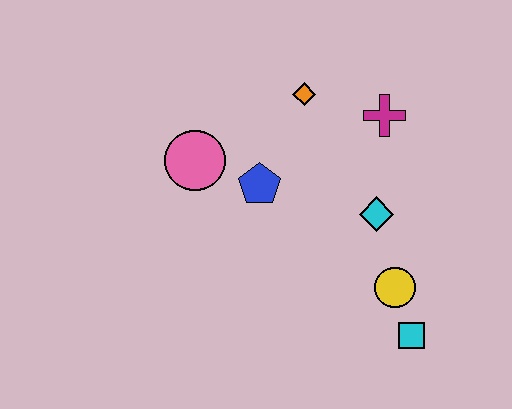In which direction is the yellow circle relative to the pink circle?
The yellow circle is to the right of the pink circle.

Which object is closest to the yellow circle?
The cyan square is closest to the yellow circle.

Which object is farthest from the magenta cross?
The cyan square is farthest from the magenta cross.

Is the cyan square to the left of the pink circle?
No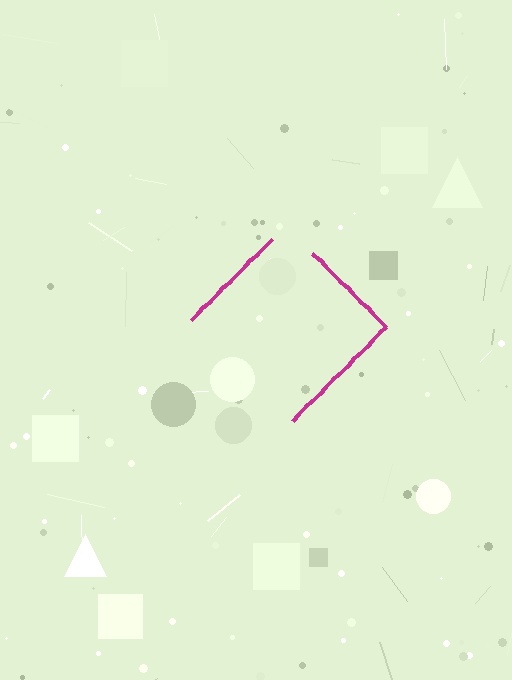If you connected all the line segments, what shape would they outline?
They would outline a diamond.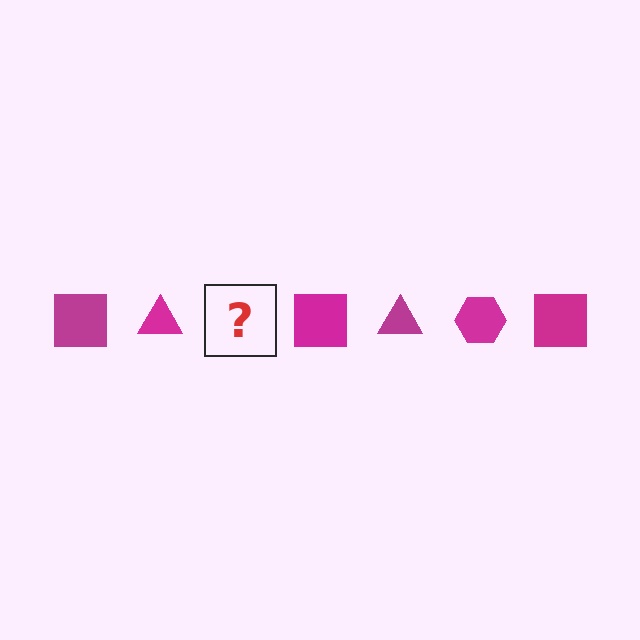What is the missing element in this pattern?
The missing element is a magenta hexagon.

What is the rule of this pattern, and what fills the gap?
The rule is that the pattern cycles through square, triangle, hexagon shapes in magenta. The gap should be filled with a magenta hexagon.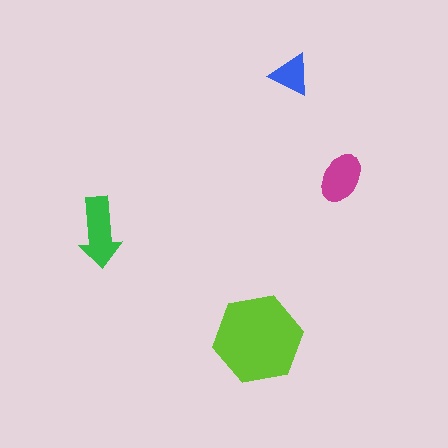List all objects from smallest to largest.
The blue triangle, the magenta ellipse, the green arrow, the lime hexagon.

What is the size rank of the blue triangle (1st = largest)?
4th.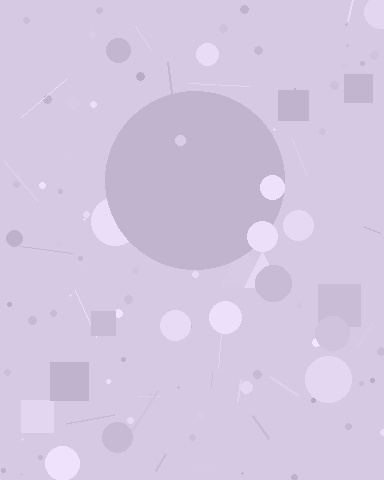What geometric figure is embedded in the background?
A circle is embedded in the background.